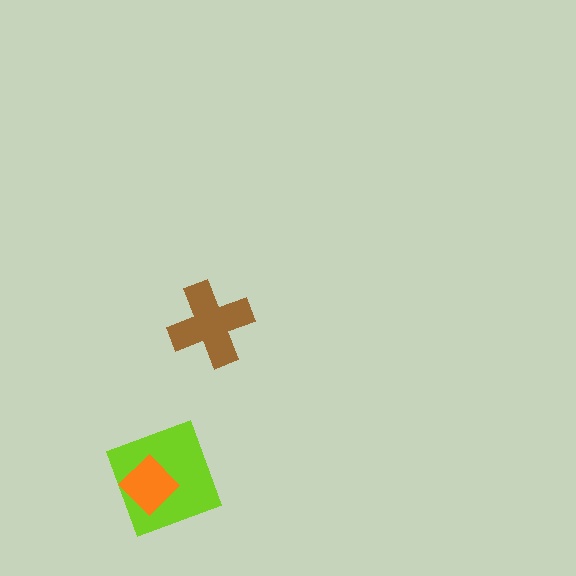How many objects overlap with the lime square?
1 object overlaps with the lime square.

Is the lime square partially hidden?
Yes, it is partially covered by another shape.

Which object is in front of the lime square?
The orange diamond is in front of the lime square.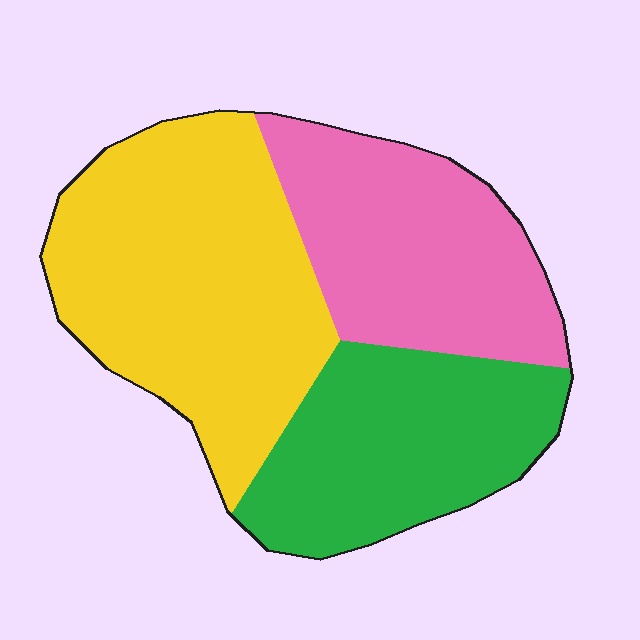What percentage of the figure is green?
Green takes up between a quarter and a half of the figure.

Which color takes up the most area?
Yellow, at roughly 40%.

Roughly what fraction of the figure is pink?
Pink covers about 30% of the figure.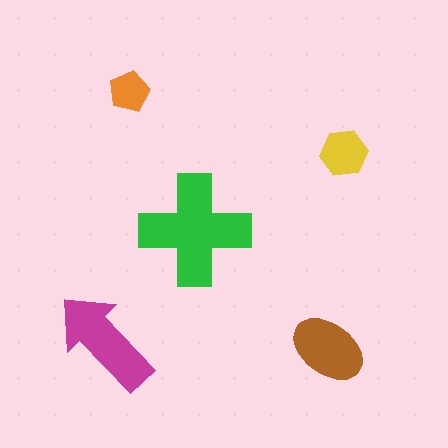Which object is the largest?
The green cross.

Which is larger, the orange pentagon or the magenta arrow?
The magenta arrow.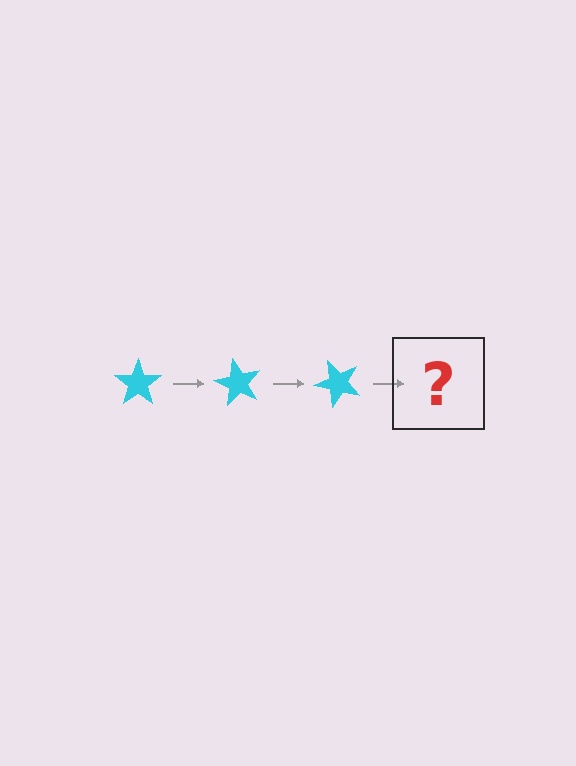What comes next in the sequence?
The next element should be a cyan star rotated 180 degrees.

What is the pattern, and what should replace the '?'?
The pattern is that the star rotates 60 degrees each step. The '?' should be a cyan star rotated 180 degrees.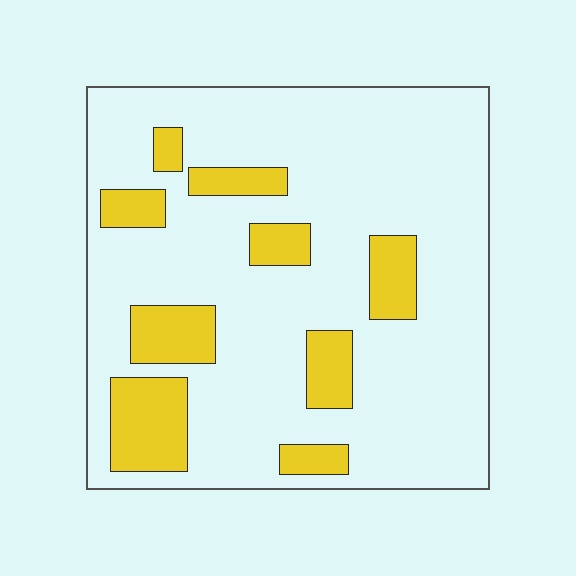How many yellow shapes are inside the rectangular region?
9.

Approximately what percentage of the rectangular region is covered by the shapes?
Approximately 20%.